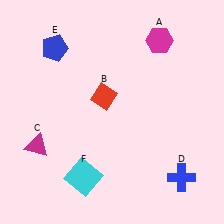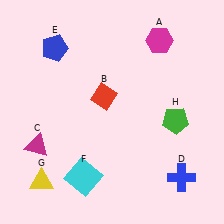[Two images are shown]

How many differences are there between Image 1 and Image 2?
There are 2 differences between the two images.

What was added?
A yellow triangle (G), a green pentagon (H) were added in Image 2.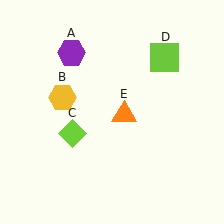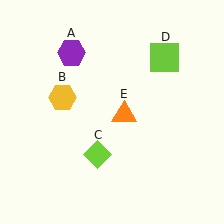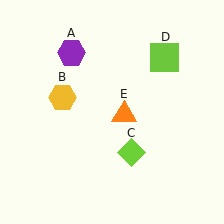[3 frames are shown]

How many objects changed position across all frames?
1 object changed position: lime diamond (object C).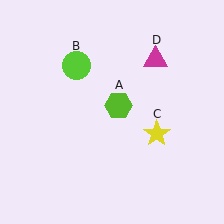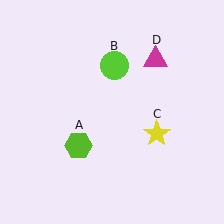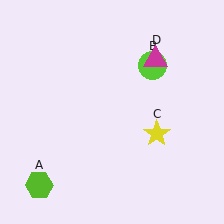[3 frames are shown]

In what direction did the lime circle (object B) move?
The lime circle (object B) moved right.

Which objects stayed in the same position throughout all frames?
Yellow star (object C) and magenta triangle (object D) remained stationary.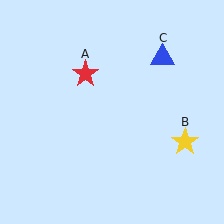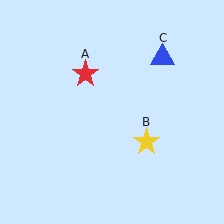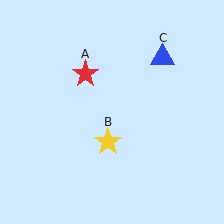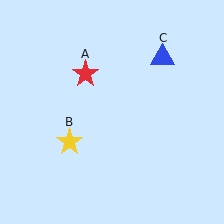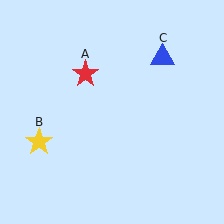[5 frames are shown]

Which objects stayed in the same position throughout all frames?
Red star (object A) and blue triangle (object C) remained stationary.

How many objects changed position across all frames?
1 object changed position: yellow star (object B).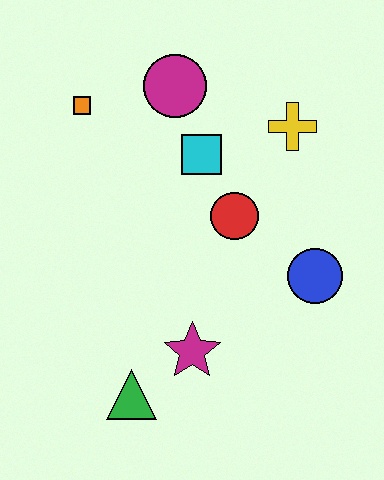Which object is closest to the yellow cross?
The cyan square is closest to the yellow cross.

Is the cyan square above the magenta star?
Yes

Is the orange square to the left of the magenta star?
Yes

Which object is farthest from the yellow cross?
The green triangle is farthest from the yellow cross.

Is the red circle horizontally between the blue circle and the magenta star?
Yes